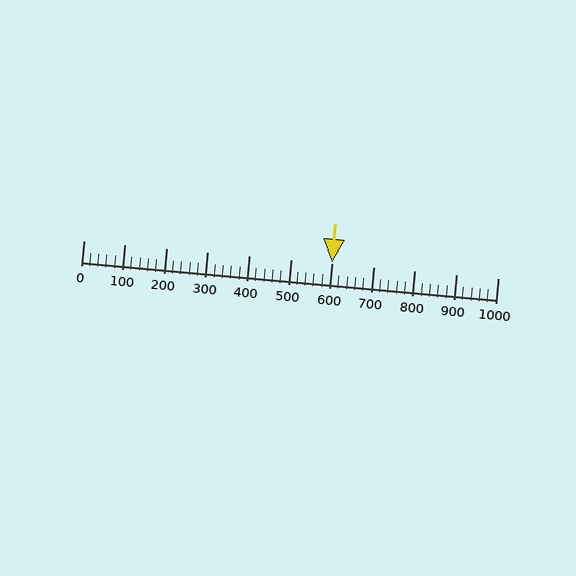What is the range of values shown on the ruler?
The ruler shows values from 0 to 1000.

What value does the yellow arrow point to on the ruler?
The yellow arrow points to approximately 599.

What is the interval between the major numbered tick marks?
The major tick marks are spaced 100 units apart.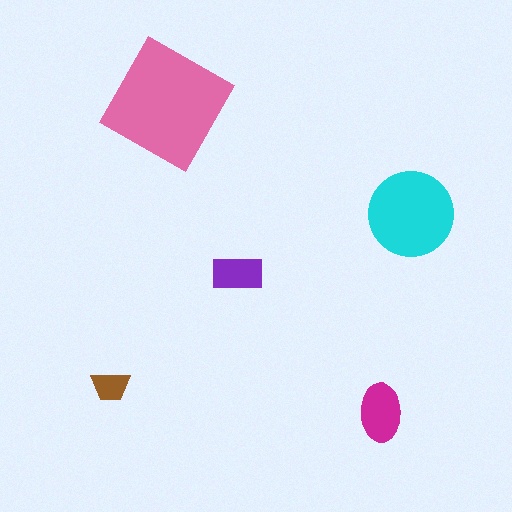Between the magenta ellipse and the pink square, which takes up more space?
The pink square.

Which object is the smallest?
The brown trapezoid.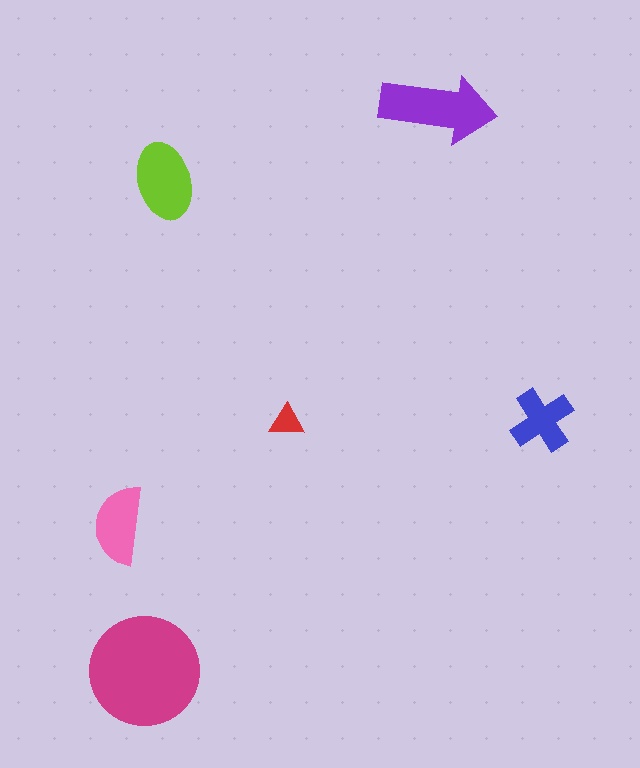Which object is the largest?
The magenta circle.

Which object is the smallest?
The red triangle.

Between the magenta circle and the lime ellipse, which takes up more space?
The magenta circle.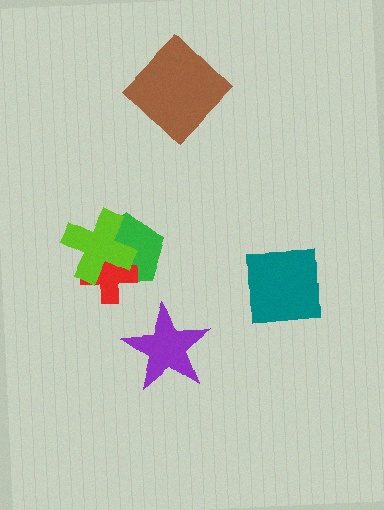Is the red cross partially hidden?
Yes, it is partially covered by another shape.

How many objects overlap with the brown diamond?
0 objects overlap with the brown diamond.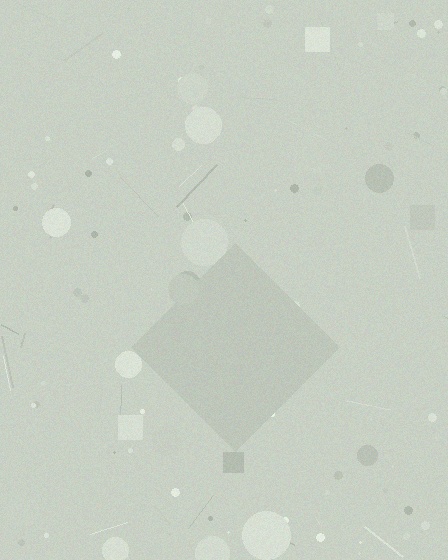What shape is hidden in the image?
A diamond is hidden in the image.